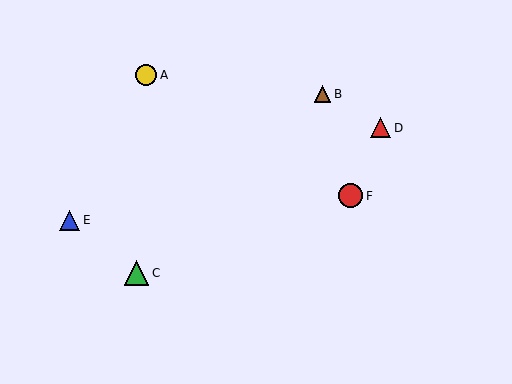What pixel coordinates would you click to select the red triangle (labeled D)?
Click at (380, 128) to select the red triangle D.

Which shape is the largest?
The green triangle (labeled C) is the largest.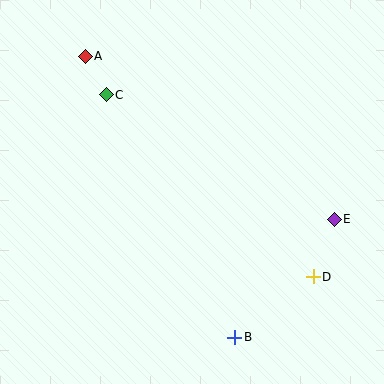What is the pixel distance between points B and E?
The distance between B and E is 155 pixels.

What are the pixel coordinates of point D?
Point D is at (313, 277).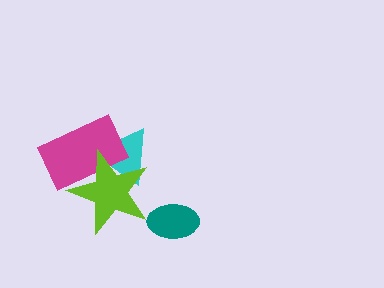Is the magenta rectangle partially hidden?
Yes, it is partially covered by another shape.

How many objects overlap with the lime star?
2 objects overlap with the lime star.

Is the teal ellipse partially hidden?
No, no other shape covers it.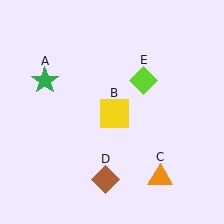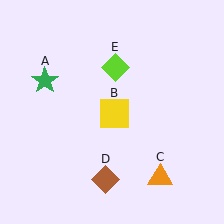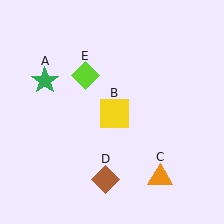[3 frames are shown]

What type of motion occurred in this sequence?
The lime diamond (object E) rotated counterclockwise around the center of the scene.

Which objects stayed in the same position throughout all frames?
Green star (object A) and yellow square (object B) and orange triangle (object C) and brown diamond (object D) remained stationary.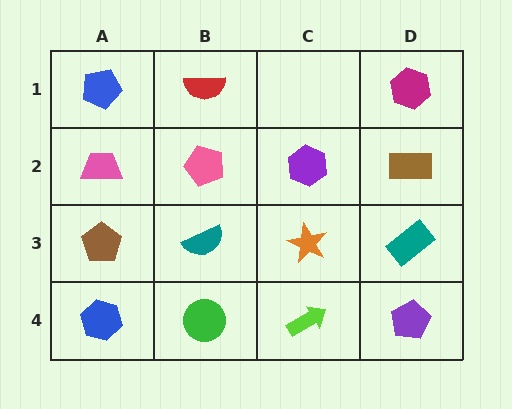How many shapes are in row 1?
3 shapes.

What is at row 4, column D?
A purple pentagon.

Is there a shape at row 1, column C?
No, that cell is empty.